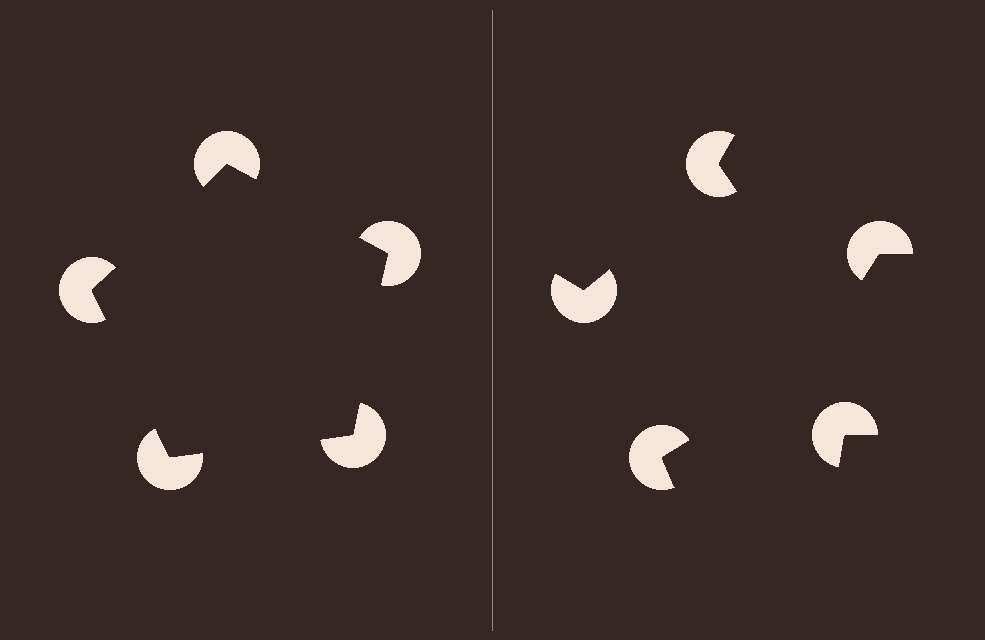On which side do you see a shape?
An illusory pentagon appears on the left side. On the right side the wedge cuts are rotated, so no coherent shape forms.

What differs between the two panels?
The pac-man discs are positioned identically on both sides; only the wedge orientations differ. On the left they align to a pentagon; on the right they are misaligned.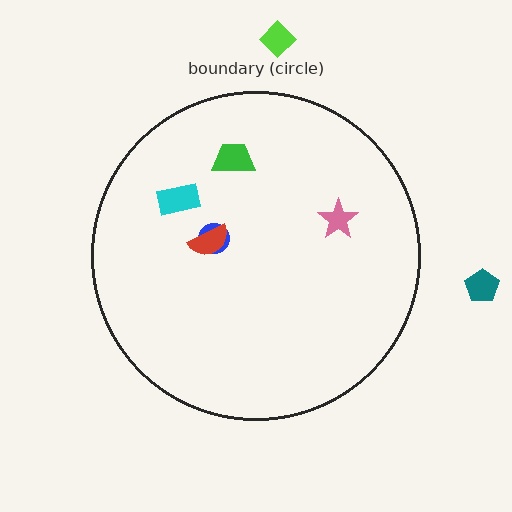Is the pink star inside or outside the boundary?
Inside.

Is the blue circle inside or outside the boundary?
Inside.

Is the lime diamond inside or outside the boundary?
Outside.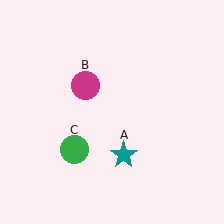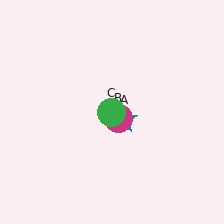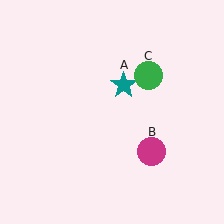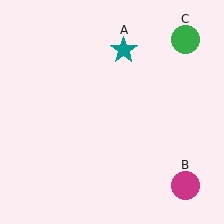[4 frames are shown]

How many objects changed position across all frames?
3 objects changed position: teal star (object A), magenta circle (object B), green circle (object C).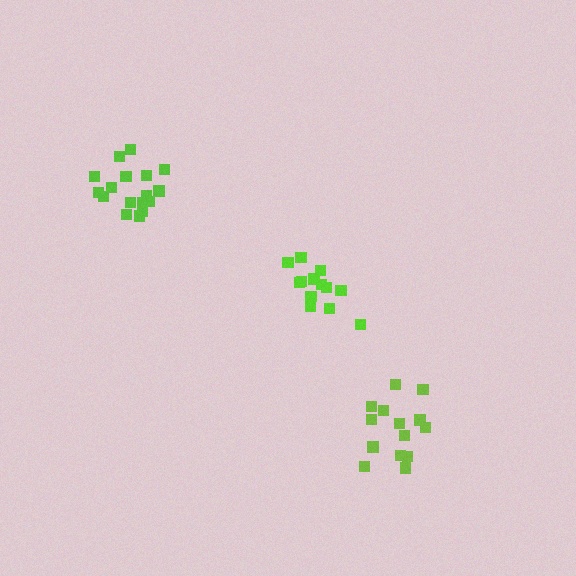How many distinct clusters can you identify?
There are 3 distinct clusters.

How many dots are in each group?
Group 1: 13 dots, Group 2: 17 dots, Group 3: 14 dots (44 total).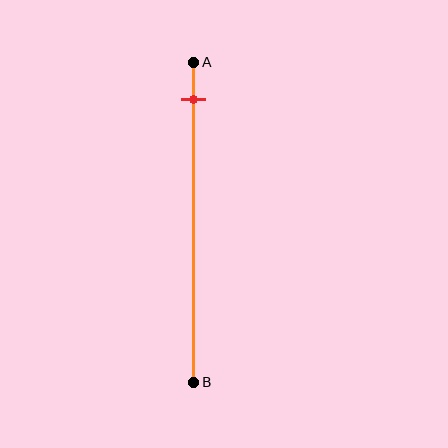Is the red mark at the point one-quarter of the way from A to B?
No, the mark is at about 10% from A, not at the 25% one-quarter point.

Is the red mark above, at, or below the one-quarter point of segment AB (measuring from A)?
The red mark is above the one-quarter point of segment AB.